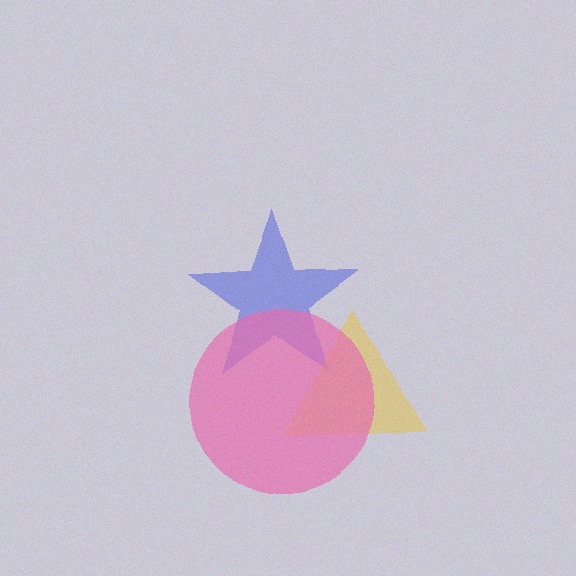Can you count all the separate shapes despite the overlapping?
Yes, there are 3 separate shapes.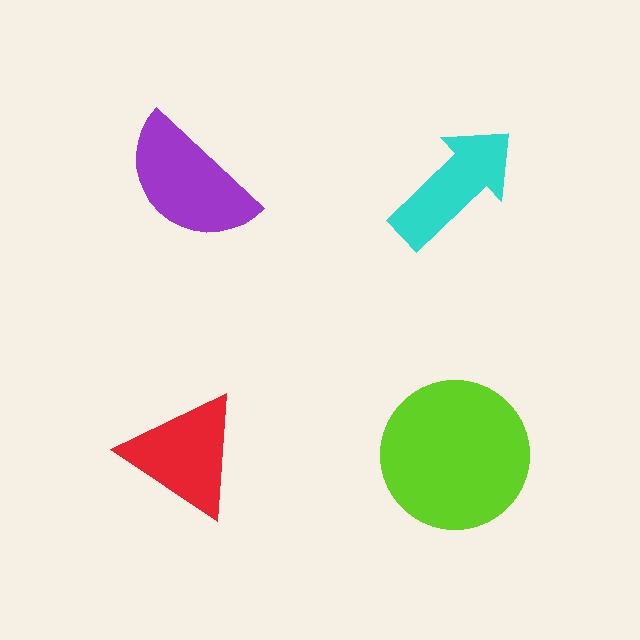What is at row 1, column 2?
A cyan arrow.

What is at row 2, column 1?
A red triangle.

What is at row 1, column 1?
A purple semicircle.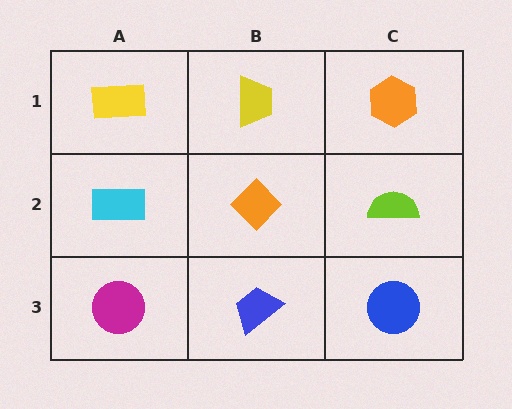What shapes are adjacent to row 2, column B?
A yellow trapezoid (row 1, column B), a blue trapezoid (row 3, column B), a cyan rectangle (row 2, column A), a lime semicircle (row 2, column C).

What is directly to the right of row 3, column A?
A blue trapezoid.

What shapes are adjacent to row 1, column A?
A cyan rectangle (row 2, column A), a yellow trapezoid (row 1, column B).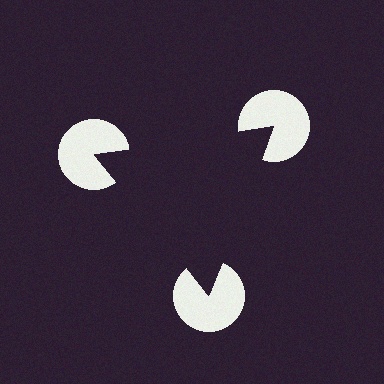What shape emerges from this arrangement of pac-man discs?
An illusory triangle — its edges are inferred from the aligned wedge cuts in the pac-man discs, not physically drawn.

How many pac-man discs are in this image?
There are 3 — one at each vertex of the illusory triangle.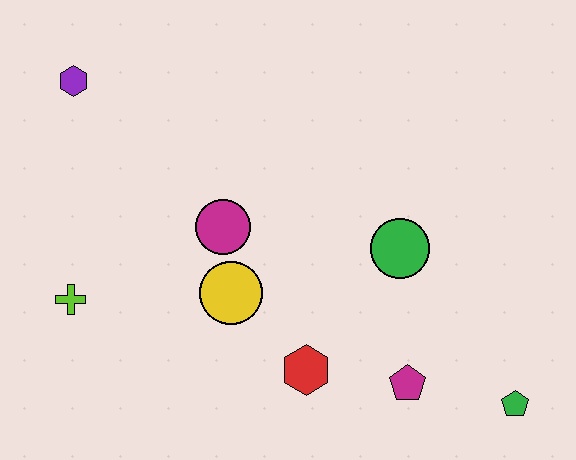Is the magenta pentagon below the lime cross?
Yes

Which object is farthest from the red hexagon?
The purple hexagon is farthest from the red hexagon.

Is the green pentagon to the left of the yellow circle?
No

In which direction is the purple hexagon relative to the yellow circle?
The purple hexagon is above the yellow circle.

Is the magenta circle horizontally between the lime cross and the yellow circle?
Yes